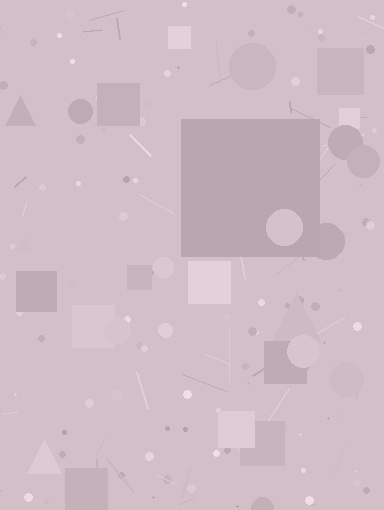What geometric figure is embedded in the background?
A square is embedded in the background.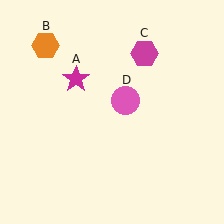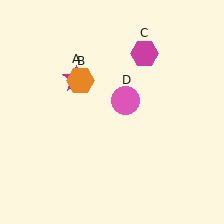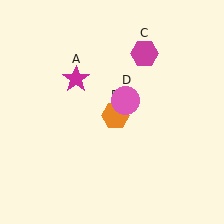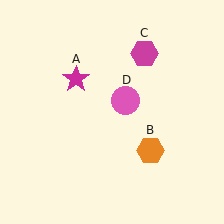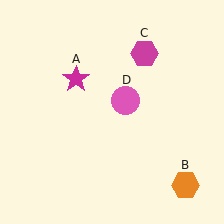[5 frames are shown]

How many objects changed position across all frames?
1 object changed position: orange hexagon (object B).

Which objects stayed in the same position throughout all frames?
Magenta star (object A) and magenta hexagon (object C) and pink circle (object D) remained stationary.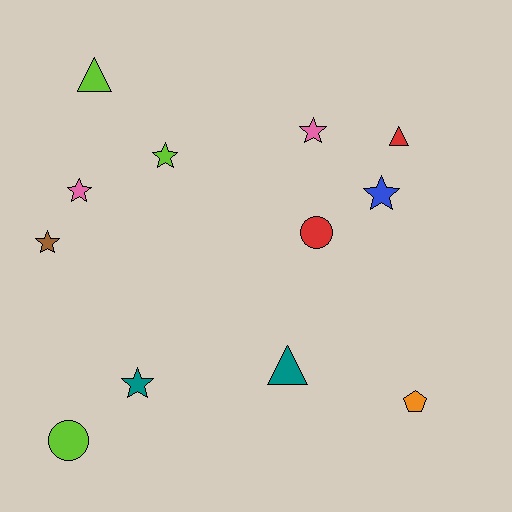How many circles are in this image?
There are 2 circles.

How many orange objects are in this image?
There is 1 orange object.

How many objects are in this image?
There are 12 objects.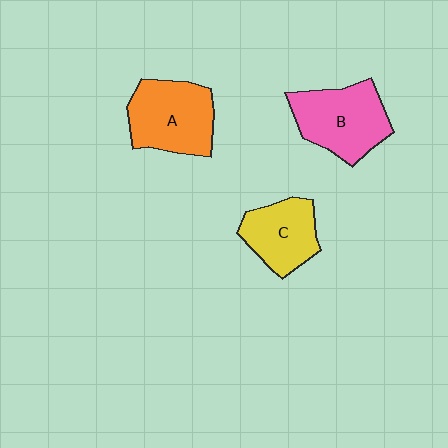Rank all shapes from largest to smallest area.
From largest to smallest: B (pink), A (orange), C (yellow).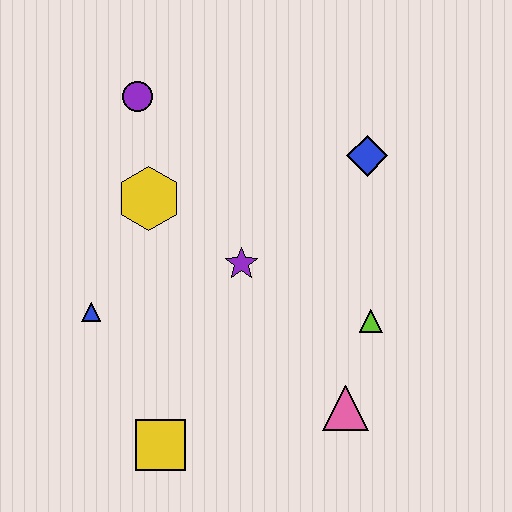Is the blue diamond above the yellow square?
Yes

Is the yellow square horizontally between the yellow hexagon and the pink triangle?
Yes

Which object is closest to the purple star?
The yellow hexagon is closest to the purple star.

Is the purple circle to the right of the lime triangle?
No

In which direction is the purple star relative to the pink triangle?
The purple star is above the pink triangle.